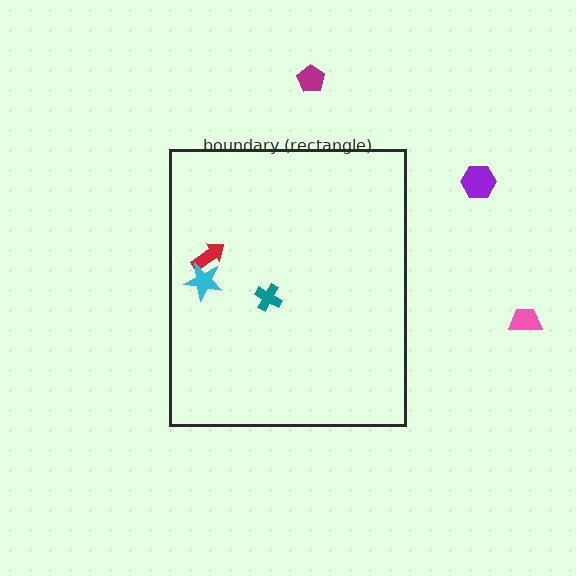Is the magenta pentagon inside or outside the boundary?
Outside.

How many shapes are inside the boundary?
3 inside, 3 outside.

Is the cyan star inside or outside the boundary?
Inside.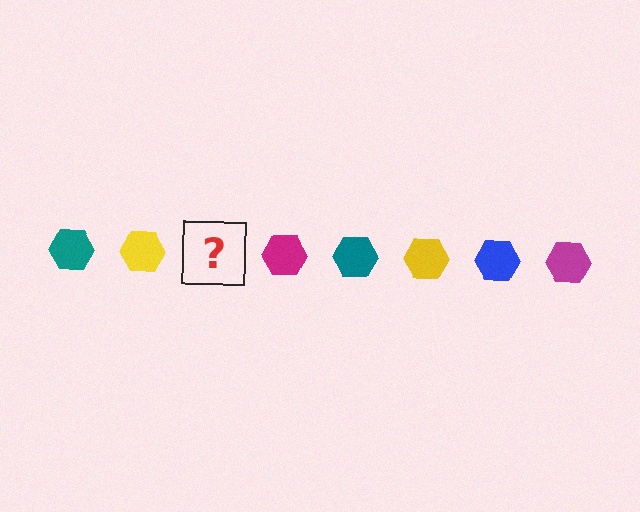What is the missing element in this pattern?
The missing element is a blue hexagon.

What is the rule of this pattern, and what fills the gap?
The rule is that the pattern cycles through teal, yellow, blue, magenta hexagons. The gap should be filled with a blue hexagon.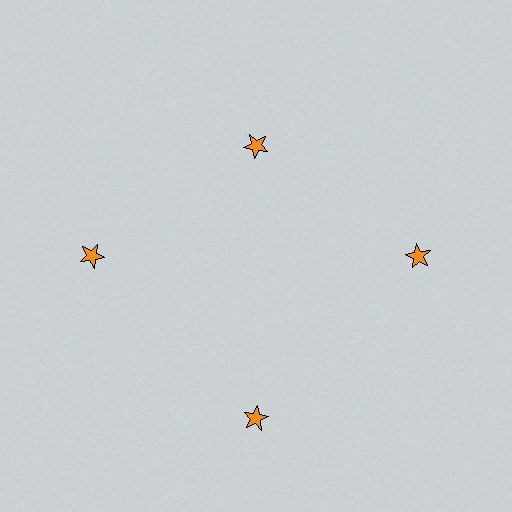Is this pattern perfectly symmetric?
No. The 4 orange stars are arranged in a ring, but one element near the 12 o'clock position is pulled inward toward the center, breaking the 4-fold rotational symmetry.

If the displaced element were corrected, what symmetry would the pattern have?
It would have 4-fold rotational symmetry — the pattern would map onto itself every 90 degrees.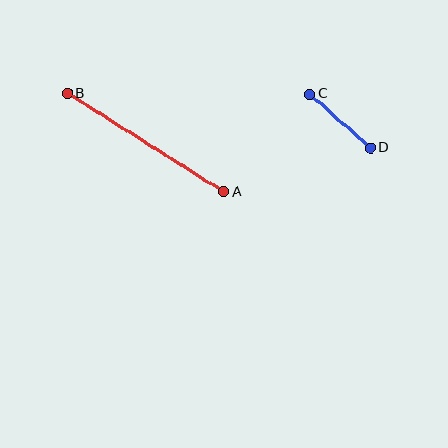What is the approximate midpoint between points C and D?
The midpoint is at approximately (340, 121) pixels.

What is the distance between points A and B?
The distance is approximately 185 pixels.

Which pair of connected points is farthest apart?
Points A and B are farthest apart.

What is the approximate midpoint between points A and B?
The midpoint is at approximately (146, 143) pixels.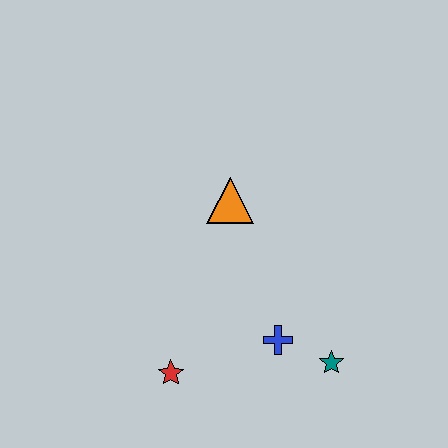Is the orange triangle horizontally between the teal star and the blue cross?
No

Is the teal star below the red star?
No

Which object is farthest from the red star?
The orange triangle is farthest from the red star.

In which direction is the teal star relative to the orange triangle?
The teal star is below the orange triangle.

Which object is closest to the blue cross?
The teal star is closest to the blue cross.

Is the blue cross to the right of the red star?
Yes